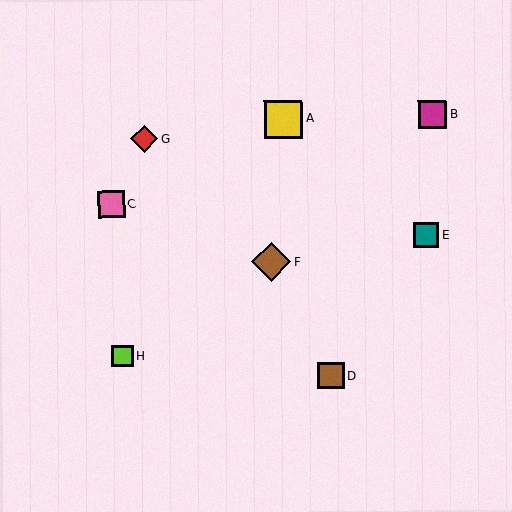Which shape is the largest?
The brown diamond (labeled F) is the largest.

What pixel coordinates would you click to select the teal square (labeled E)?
Click at (426, 235) to select the teal square E.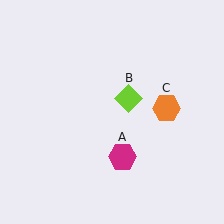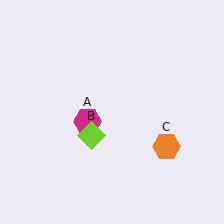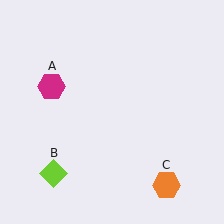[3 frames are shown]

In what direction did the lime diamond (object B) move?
The lime diamond (object B) moved down and to the left.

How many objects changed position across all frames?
3 objects changed position: magenta hexagon (object A), lime diamond (object B), orange hexagon (object C).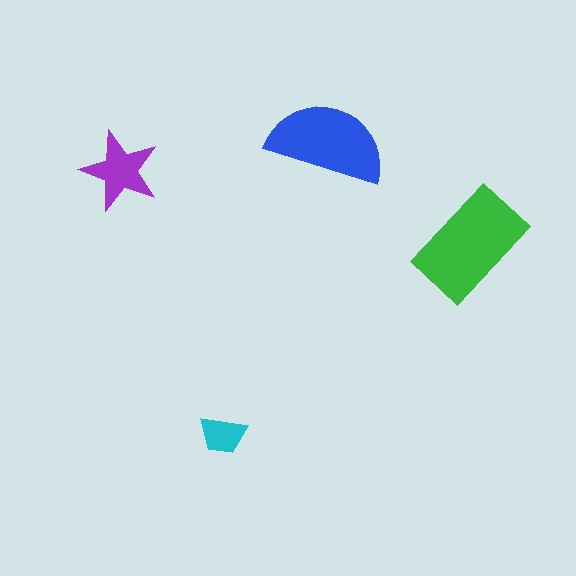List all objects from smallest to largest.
The cyan trapezoid, the purple star, the blue semicircle, the green rectangle.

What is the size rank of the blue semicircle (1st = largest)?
2nd.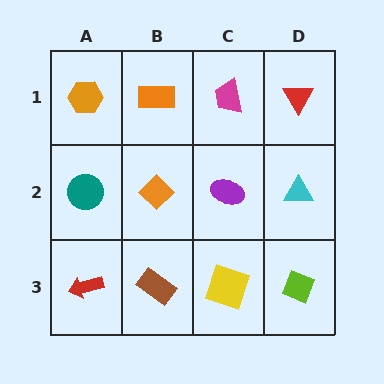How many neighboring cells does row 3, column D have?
2.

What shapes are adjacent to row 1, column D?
A cyan triangle (row 2, column D), a magenta trapezoid (row 1, column C).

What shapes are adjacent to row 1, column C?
A purple ellipse (row 2, column C), an orange rectangle (row 1, column B), a red triangle (row 1, column D).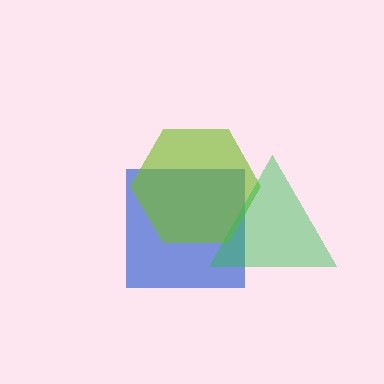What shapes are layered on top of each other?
The layered shapes are: a blue square, a lime hexagon, a green triangle.